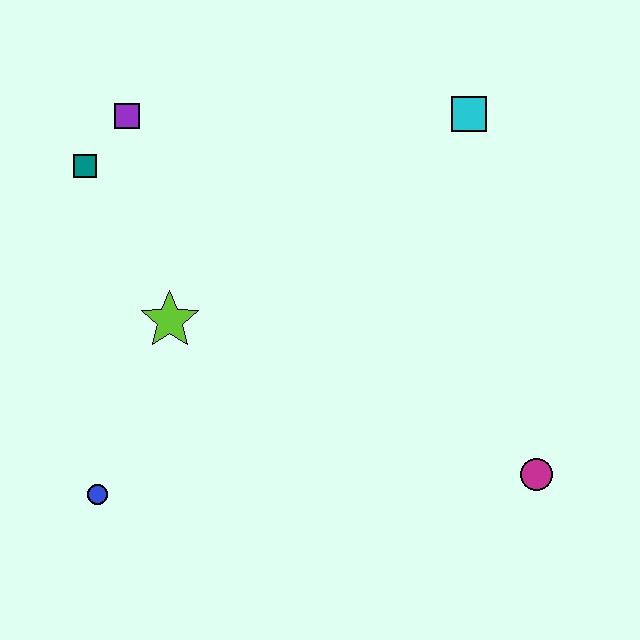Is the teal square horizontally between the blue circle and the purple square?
No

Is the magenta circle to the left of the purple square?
No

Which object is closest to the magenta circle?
The cyan square is closest to the magenta circle.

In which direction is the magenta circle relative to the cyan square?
The magenta circle is below the cyan square.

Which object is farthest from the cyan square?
The blue circle is farthest from the cyan square.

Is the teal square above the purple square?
No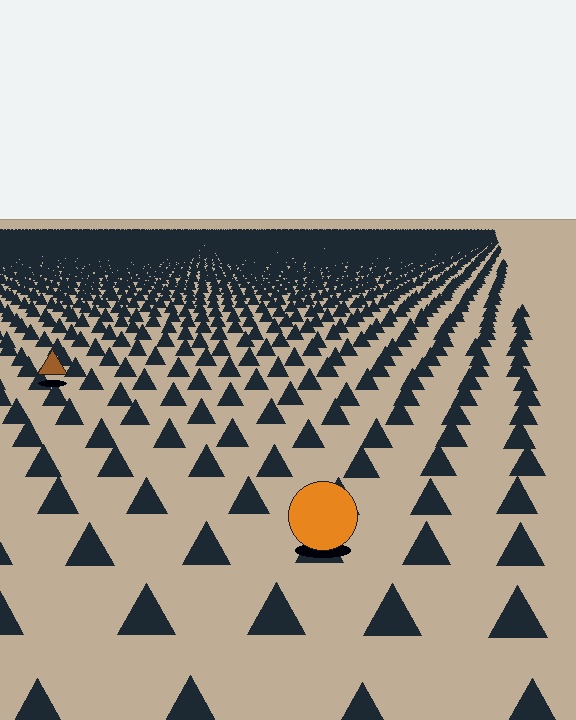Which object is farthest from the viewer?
The brown triangle is farthest from the viewer. It appears smaller and the ground texture around it is denser.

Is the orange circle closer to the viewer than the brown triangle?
Yes. The orange circle is closer — you can tell from the texture gradient: the ground texture is coarser near it.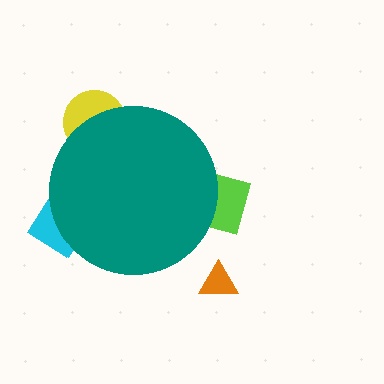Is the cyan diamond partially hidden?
Yes, the cyan diamond is partially hidden behind the teal circle.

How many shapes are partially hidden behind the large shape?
3 shapes are partially hidden.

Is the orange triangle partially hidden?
No, the orange triangle is fully visible.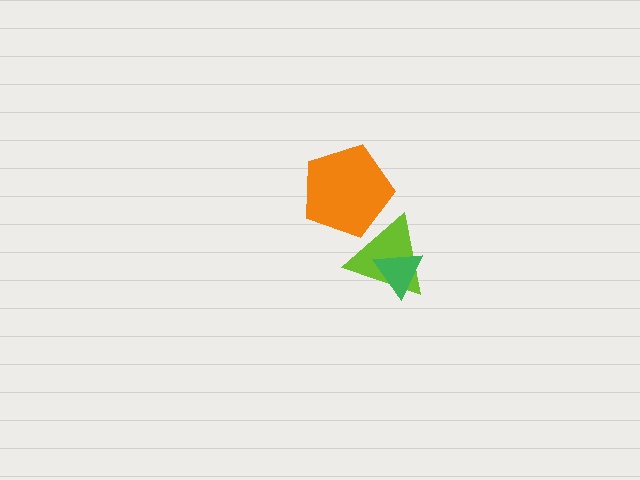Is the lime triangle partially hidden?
Yes, it is partially covered by another shape.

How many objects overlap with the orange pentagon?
1 object overlaps with the orange pentagon.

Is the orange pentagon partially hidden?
No, no other shape covers it.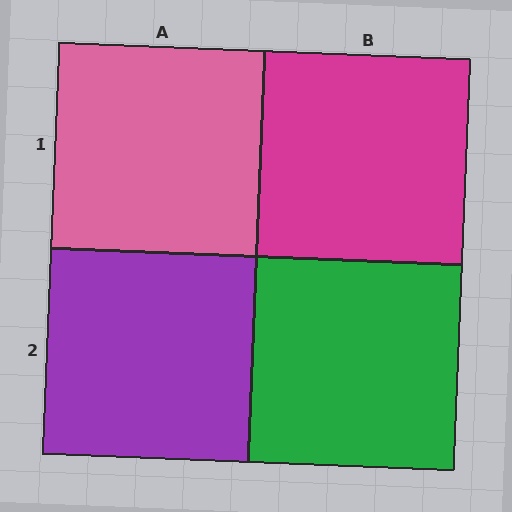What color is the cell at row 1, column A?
Pink.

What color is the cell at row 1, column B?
Magenta.